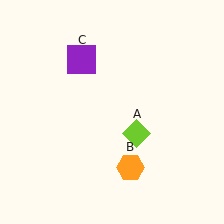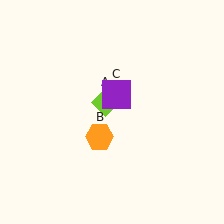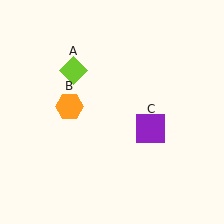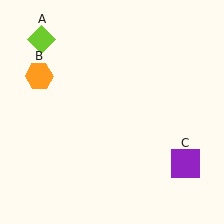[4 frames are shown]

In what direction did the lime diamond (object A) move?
The lime diamond (object A) moved up and to the left.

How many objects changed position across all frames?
3 objects changed position: lime diamond (object A), orange hexagon (object B), purple square (object C).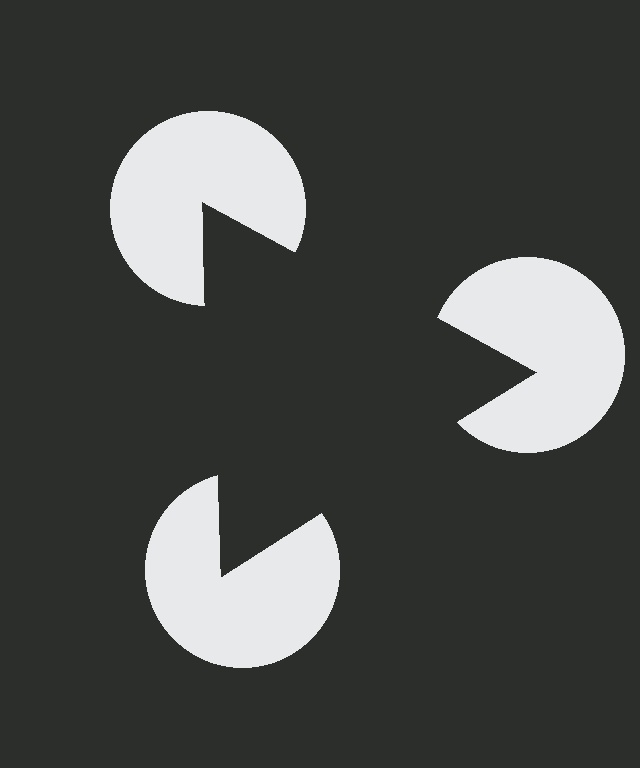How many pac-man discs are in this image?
There are 3 — one at each vertex of the illusory triangle.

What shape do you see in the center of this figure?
An illusory triangle — its edges are inferred from the aligned wedge cuts in the pac-man discs, not physically drawn.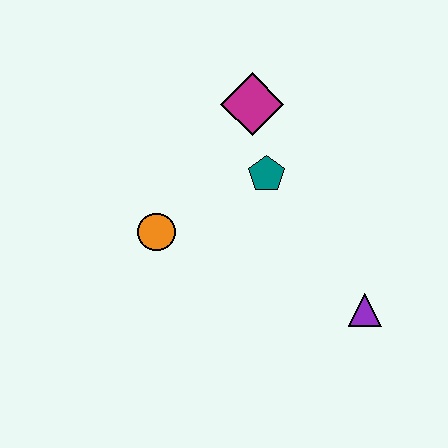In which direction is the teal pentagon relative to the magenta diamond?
The teal pentagon is below the magenta diamond.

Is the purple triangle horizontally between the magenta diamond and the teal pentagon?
No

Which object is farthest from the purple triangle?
The magenta diamond is farthest from the purple triangle.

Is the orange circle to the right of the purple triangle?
No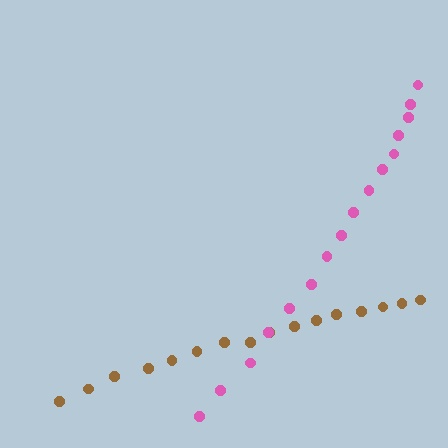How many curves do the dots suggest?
There are 2 distinct paths.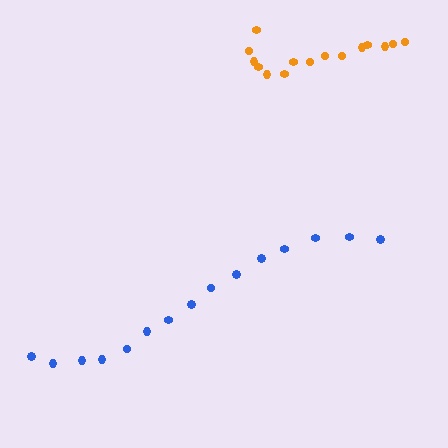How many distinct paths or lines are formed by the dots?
There are 2 distinct paths.